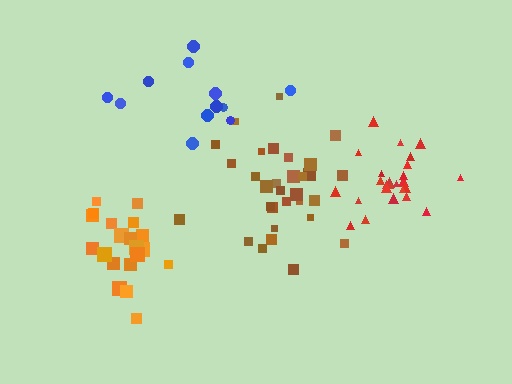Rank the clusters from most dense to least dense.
red, brown, orange, blue.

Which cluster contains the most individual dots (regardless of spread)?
Brown (31).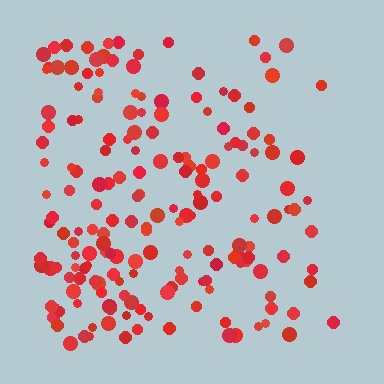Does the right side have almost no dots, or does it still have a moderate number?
Still a moderate number, just noticeably fewer than the left.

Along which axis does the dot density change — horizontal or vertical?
Horizontal.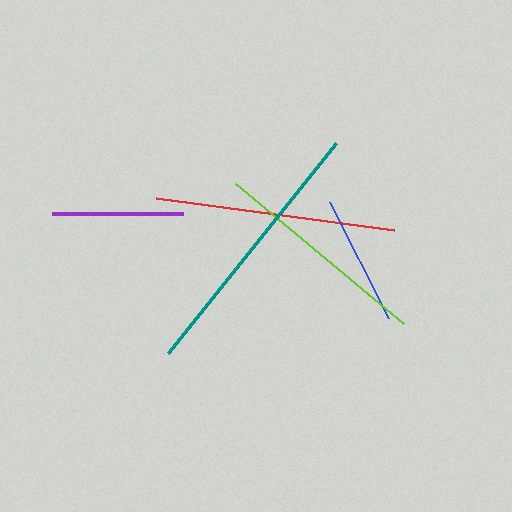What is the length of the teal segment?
The teal segment is approximately 269 pixels long.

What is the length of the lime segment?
The lime segment is approximately 218 pixels long.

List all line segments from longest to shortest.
From longest to shortest: teal, red, lime, blue, purple.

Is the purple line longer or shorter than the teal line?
The teal line is longer than the purple line.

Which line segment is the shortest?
The purple line is the shortest at approximately 130 pixels.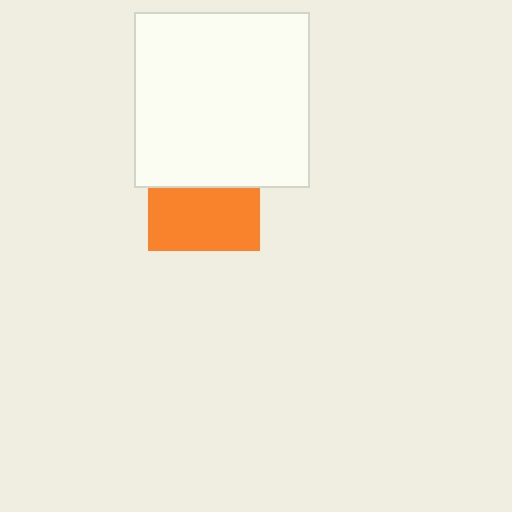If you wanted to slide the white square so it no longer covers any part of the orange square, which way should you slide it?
Slide it up — that is the most direct way to separate the two shapes.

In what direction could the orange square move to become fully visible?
The orange square could move down. That would shift it out from behind the white square entirely.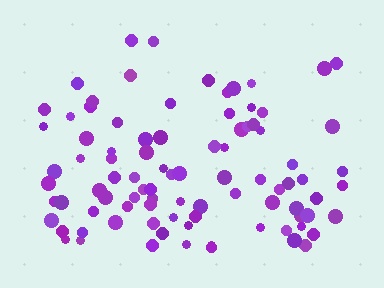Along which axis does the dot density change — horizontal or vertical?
Vertical.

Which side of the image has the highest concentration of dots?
The bottom.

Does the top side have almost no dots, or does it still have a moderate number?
Still a moderate number, just noticeably fewer than the bottom.